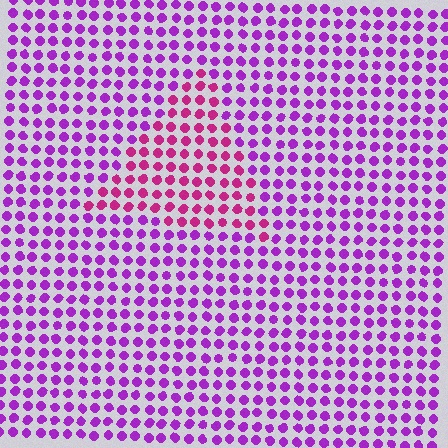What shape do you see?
I see a triangle.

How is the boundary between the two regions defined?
The boundary is defined purely by a slight shift in hue (about 36 degrees). Spacing, size, and orientation are identical on both sides.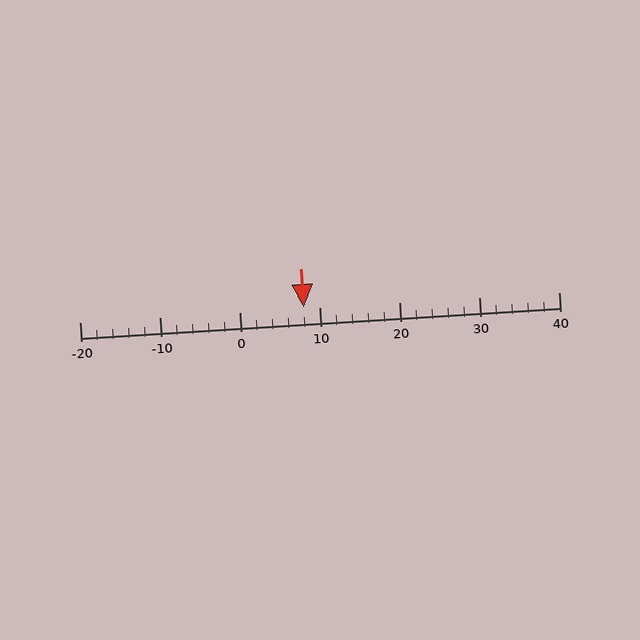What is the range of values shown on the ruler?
The ruler shows values from -20 to 40.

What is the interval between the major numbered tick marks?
The major tick marks are spaced 10 units apart.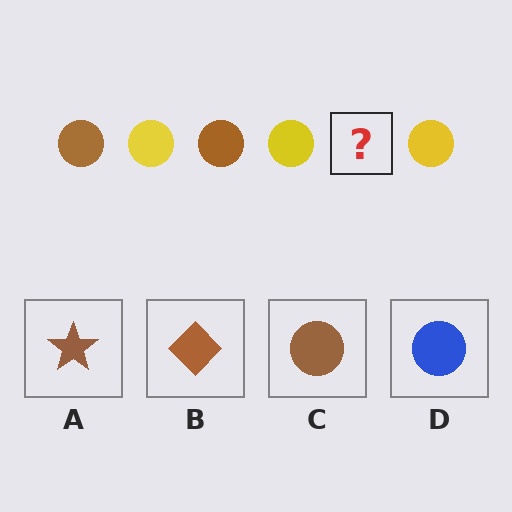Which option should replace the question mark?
Option C.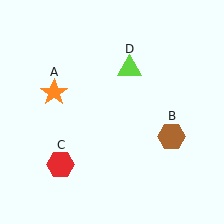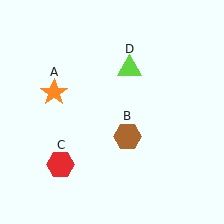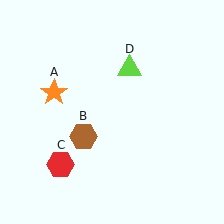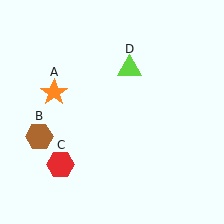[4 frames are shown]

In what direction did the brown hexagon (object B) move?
The brown hexagon (object B) moved left.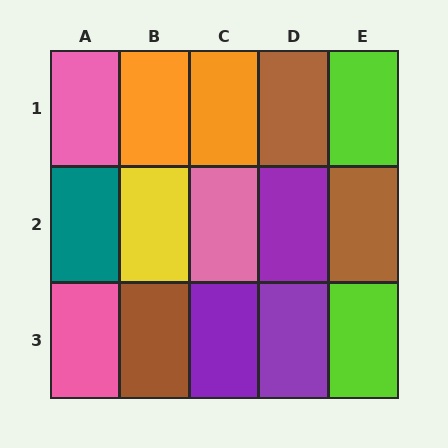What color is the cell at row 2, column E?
Brown.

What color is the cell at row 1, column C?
Orange.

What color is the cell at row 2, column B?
Yellow.